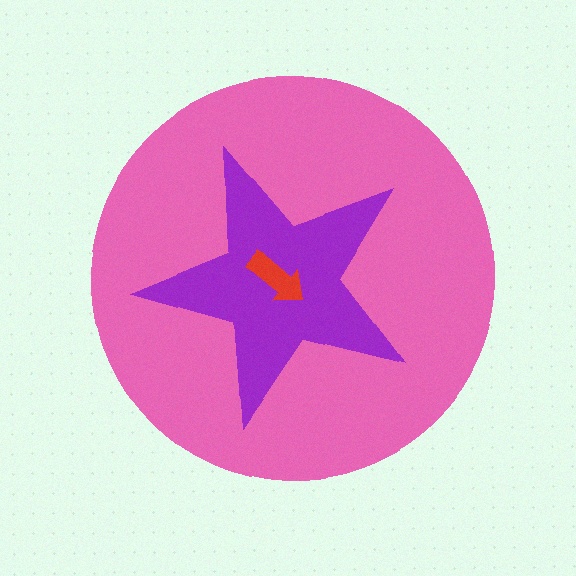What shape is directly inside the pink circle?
The purple star.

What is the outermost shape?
The pink circle.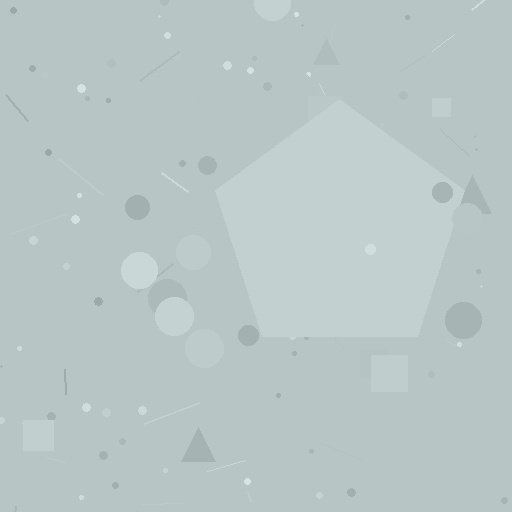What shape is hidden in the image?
A pentagon is hidden in the image.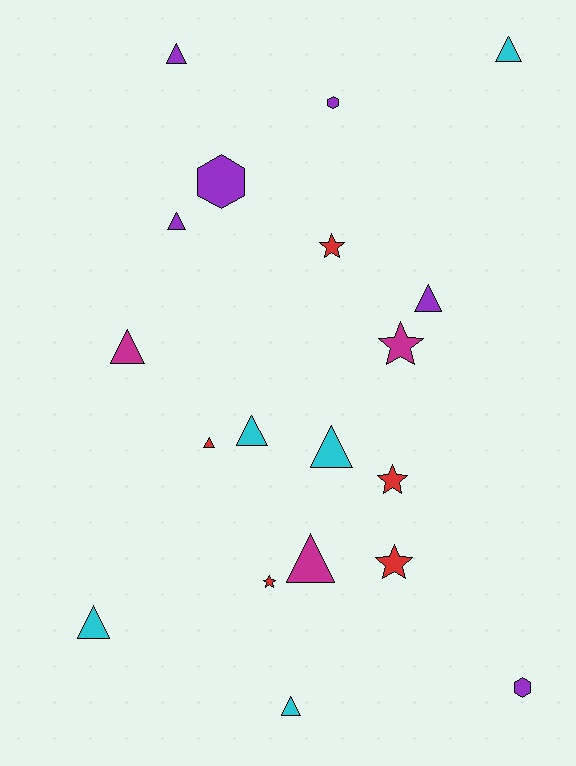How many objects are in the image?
There are 19 objects.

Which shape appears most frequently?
Triangle, with 11 objects.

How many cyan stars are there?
There are no cyan stars.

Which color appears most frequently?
Purple, with 6 objects.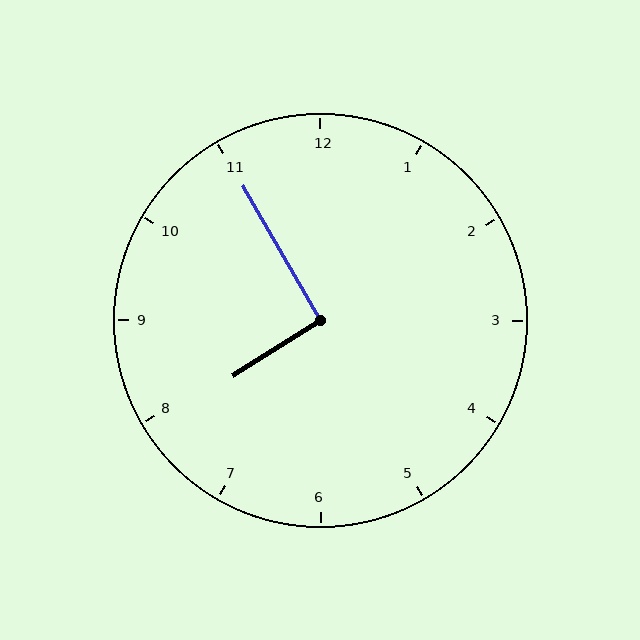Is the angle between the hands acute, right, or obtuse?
It is right.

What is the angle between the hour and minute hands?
Approximately 92 degrees.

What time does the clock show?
7:55.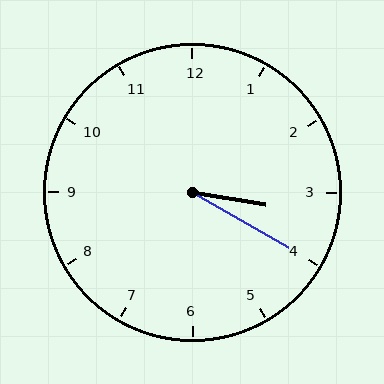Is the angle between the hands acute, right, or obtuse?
It is acute.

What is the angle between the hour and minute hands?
Approximately 20 degrees.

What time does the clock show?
3:20.